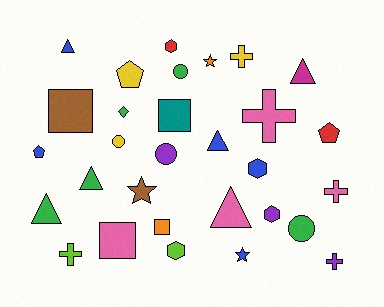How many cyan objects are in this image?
There are no cyan objects.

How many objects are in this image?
There are 30 objects.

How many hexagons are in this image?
There are 4 hexagons.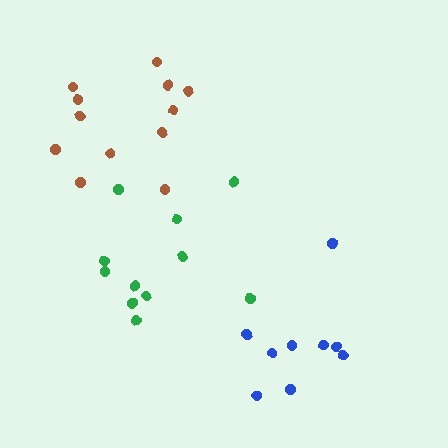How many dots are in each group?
Group 1: 9 dots, Group 2: 12 dots, Group 3: 11 dots (32 total).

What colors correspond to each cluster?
The clusters are colored: blue, brown, green.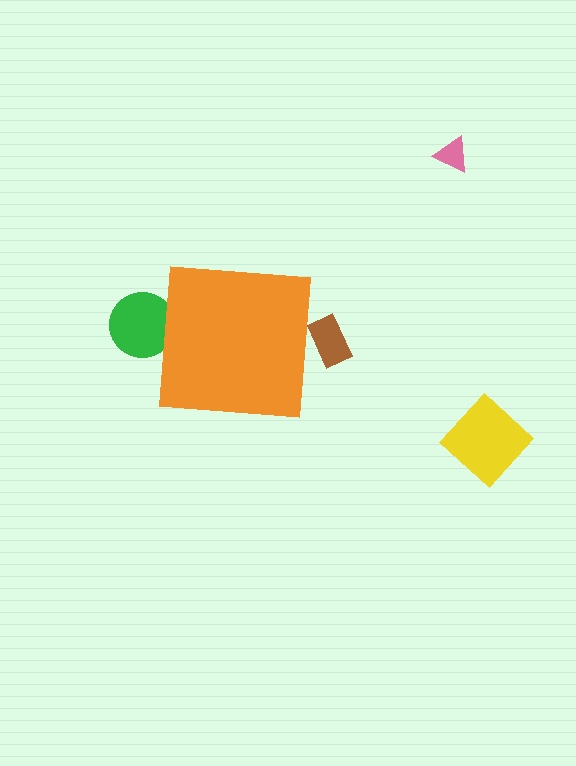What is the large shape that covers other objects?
An orange square.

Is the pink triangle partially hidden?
No, the pink triangle is fully visible.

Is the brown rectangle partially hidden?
Yes, the brown rectangle is partially hidden behind the orange square.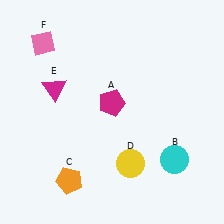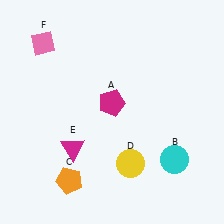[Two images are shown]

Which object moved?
The magenta triangle (E) moved down.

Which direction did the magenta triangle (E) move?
The magenta triangle (E) moved down.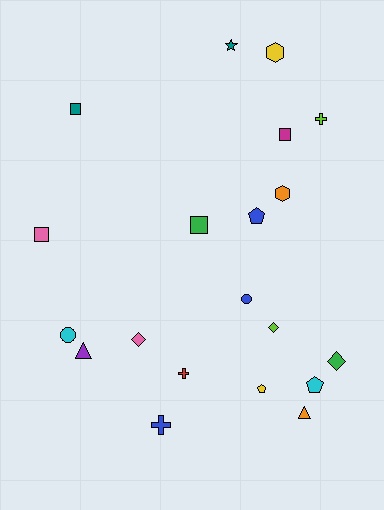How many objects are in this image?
There are 20 objects.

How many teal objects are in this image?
There are 2 teal objects.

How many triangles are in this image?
There are 2 triangles.